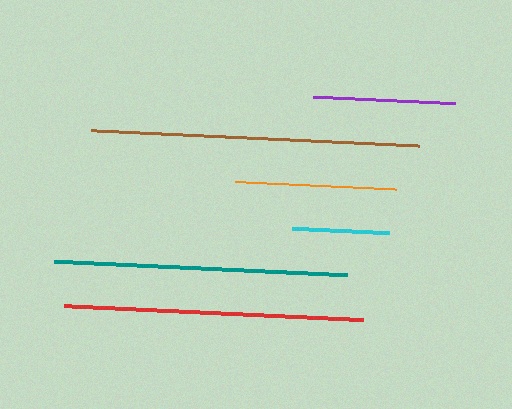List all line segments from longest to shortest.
From longest to shortest: brown, red, teal, orange, purple, cyan.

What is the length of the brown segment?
The brown segment is approximately 328 pixels long.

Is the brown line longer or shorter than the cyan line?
The brown line is longer than the cyan line.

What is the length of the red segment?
The red segment is approximately 299 pixels long.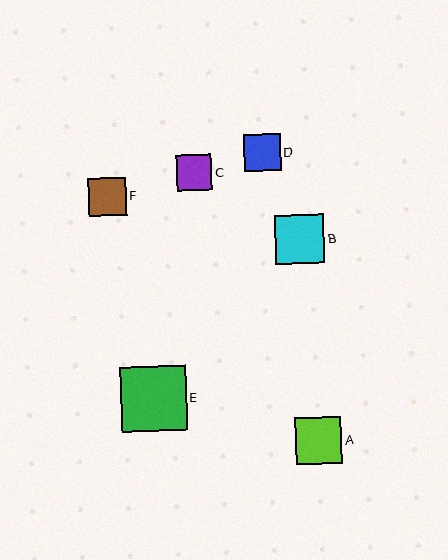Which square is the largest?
Square E is the largest with a size of approximately 66 pixels.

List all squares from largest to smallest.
From largest to smallest: E, B, A, F, D, C.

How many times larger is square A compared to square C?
Square A is approximately 1.3 times the size of square C.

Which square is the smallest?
Square C is the smallest with a size of approximately 36 pixels.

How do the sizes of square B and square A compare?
Square B and square A are approximately the same size.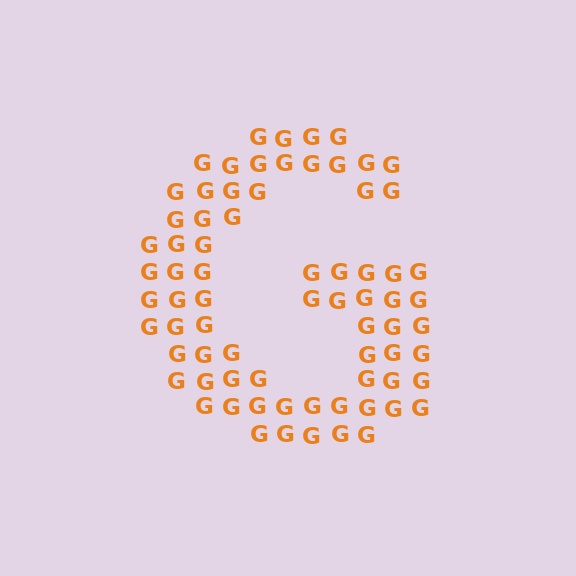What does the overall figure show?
The overall figure shows the letter G.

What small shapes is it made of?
It is made of small letter G's.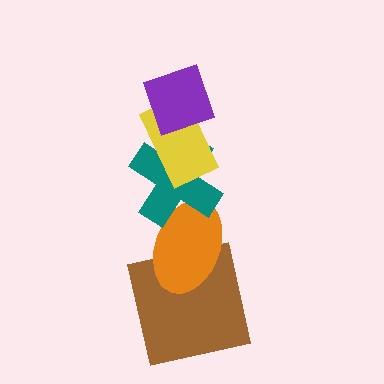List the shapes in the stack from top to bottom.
From top to bottom: the purple diamond, the yellow rectangle, the teal cross, the orange ellipse, the brown square.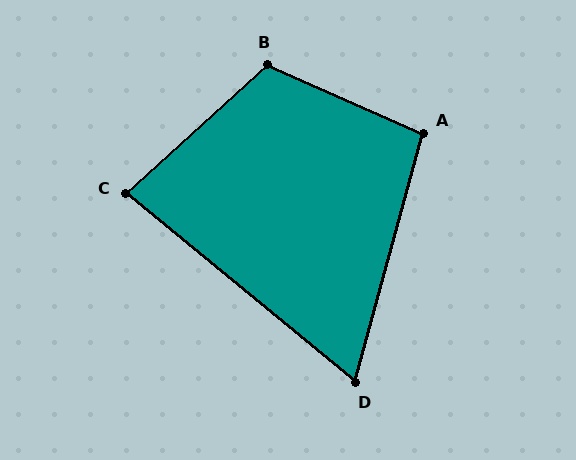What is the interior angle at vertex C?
Approximately 82 degrees (acute).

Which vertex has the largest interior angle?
B, at approximately 114 degrees.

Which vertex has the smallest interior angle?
D, at approximately 66 degrees.